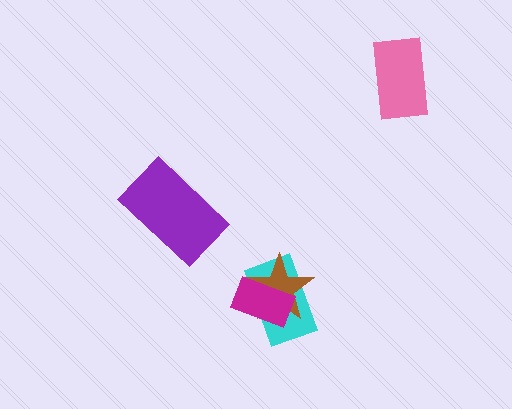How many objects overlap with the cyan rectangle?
2 objects overlap with the cyan rectangle.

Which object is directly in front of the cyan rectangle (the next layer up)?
The brown star is directly in front of the cyan rectangle.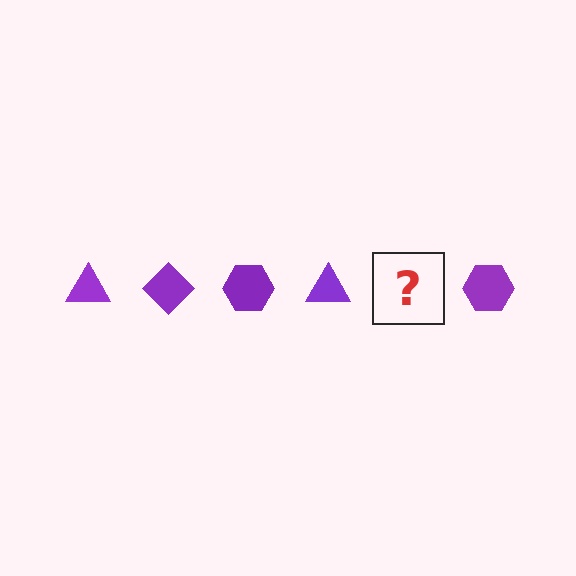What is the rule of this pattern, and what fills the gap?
The rule is that the pattern cycles through triangle, diamond, hexagon shapes in purple. The gap should be filled with a purple diamond.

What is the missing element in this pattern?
The missing element is a purple diamond.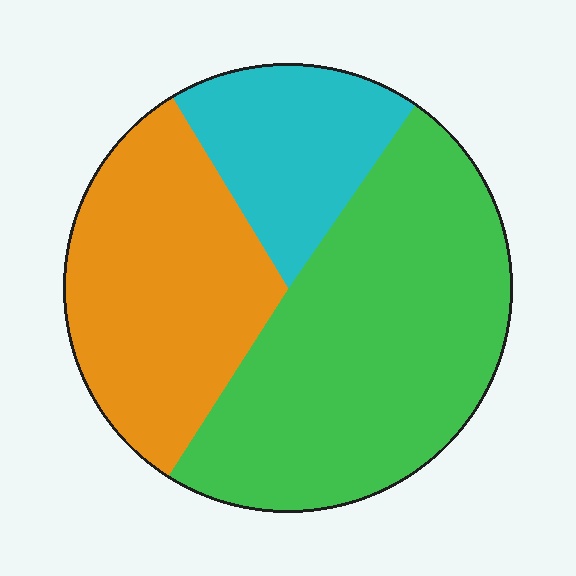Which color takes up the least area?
Cyan, at roughly 20%.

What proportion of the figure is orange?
Orange takes up about one third (1/3) of the figure.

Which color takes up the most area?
Green, at roughly 50%.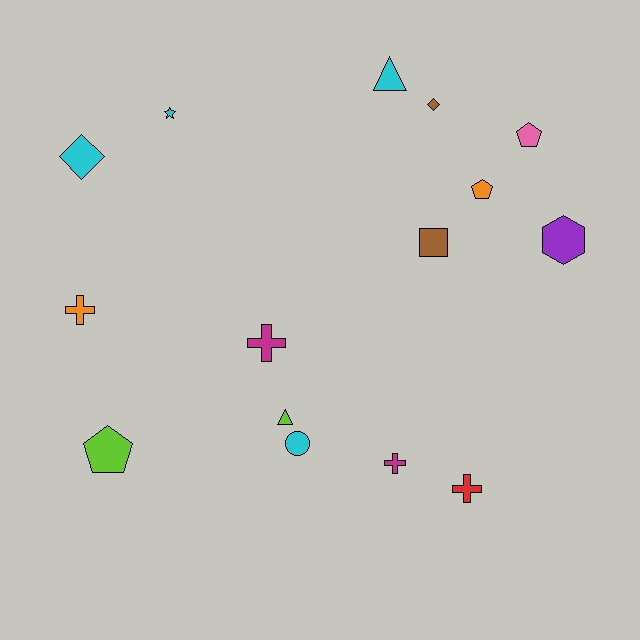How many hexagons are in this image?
There is 1 hexagon.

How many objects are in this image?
There are 15 objects.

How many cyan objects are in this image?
There are 4 cyan objects.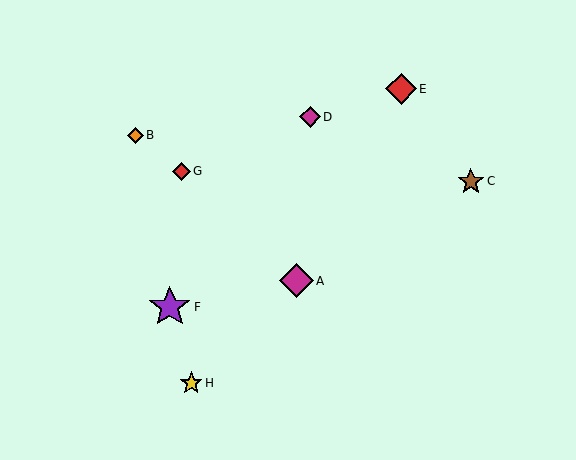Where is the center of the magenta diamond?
The center of the magenta diamond is at (310, 117).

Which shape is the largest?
The purple star (labeled F) is the largest.